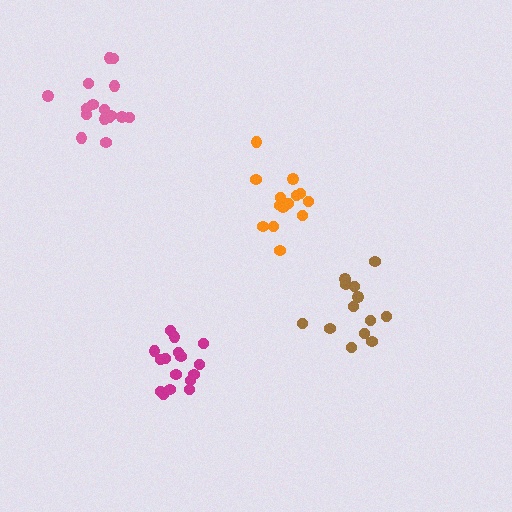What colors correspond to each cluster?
The clusters are colored: pink, magenta, brown, orange.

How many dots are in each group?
Group 1: 16 dots, Group 2: 16 dots, Group 3: 13 dots, Group 4: 14 dots (59 total).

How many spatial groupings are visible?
There are 4 spatial groupings.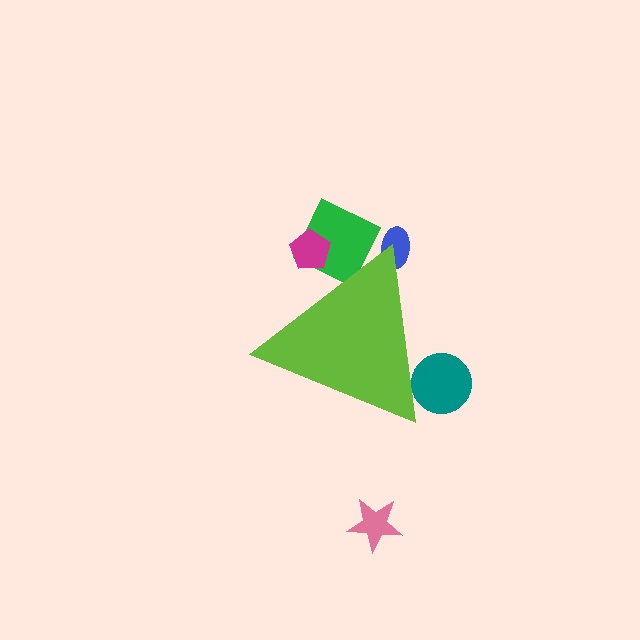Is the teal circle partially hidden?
Yes, the teal circle is partially hidden behind the lime triangle.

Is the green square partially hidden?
Yes, the green square is partially hidden behind the lime triangle.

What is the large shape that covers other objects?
A lime triangle.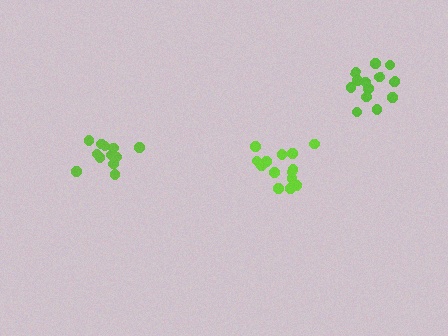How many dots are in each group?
Group 1: 12 dots, Group 2: 15 dots, Group 3: 14 dots (41 total).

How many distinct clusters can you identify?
There are 3 distinct clusters.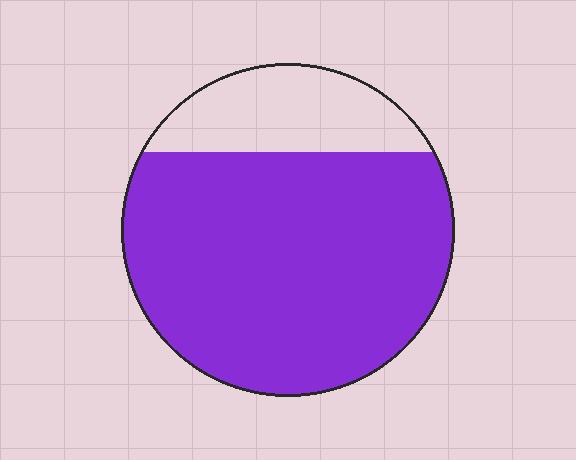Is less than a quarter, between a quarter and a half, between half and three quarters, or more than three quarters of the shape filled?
More than three quarters.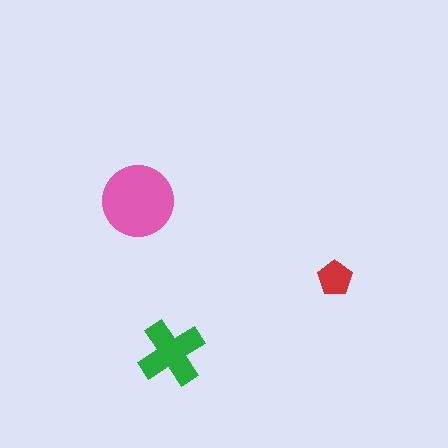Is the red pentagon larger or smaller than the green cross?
Smaller.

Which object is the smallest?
The red pentagon.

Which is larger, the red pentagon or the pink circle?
The pink circle.